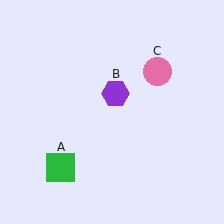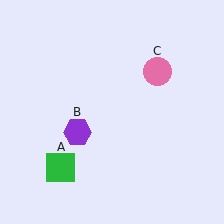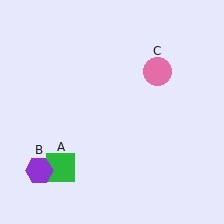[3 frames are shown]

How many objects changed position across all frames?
1 object changed position: purple hexagon (object B).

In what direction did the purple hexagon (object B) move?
The purple hexagon (object B) moved down and to the left.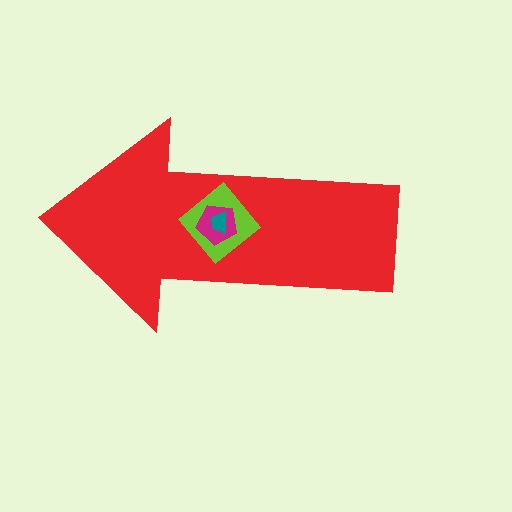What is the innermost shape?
The teal trapezoid.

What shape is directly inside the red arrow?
The lime diamond.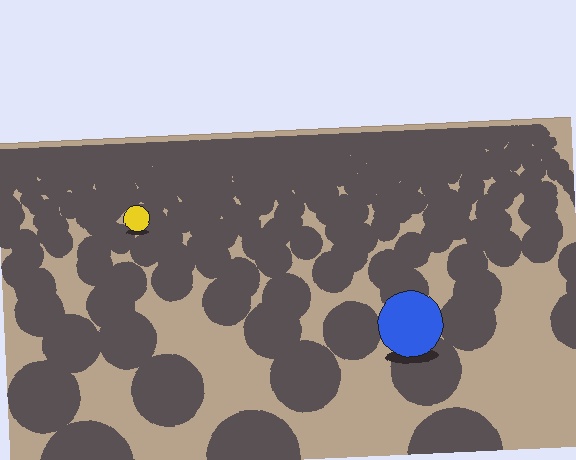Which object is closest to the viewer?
The blue circle is closest. The texture marks near it are larger and more spread out.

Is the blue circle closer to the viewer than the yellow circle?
Yes. The blue circle is closer — you can tell from the texture gradient: the ground texture is coarser near it.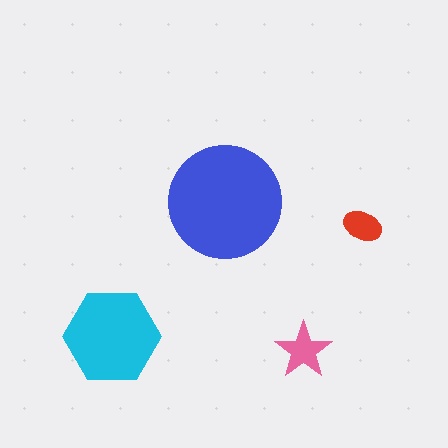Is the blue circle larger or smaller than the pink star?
Larger.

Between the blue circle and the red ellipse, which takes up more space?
The blue circle.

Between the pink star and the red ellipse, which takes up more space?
The pink star.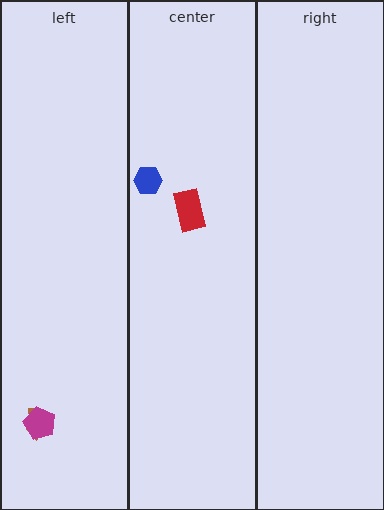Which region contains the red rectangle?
The center region.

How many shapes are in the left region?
2.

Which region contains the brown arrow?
The left region.